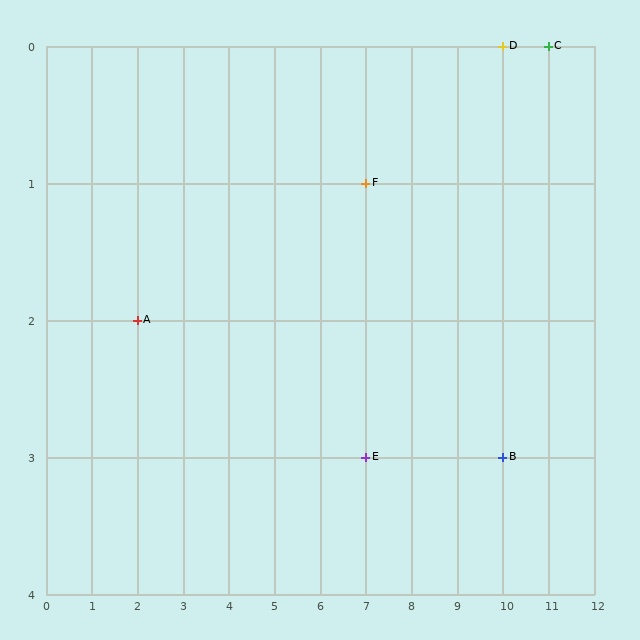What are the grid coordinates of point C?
Point C is at grid coordinates (11, 0).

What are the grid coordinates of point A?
Point A is at grid coordinates (2, 2).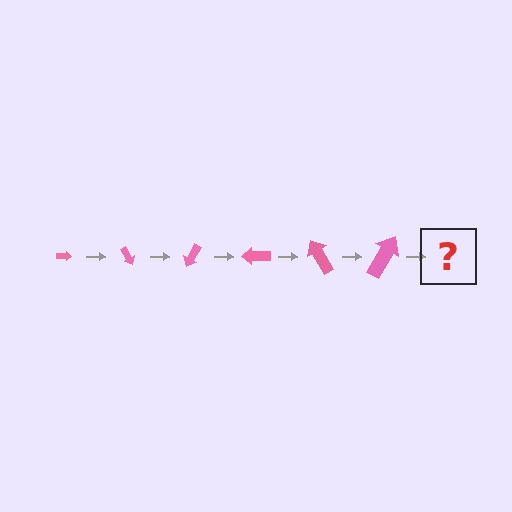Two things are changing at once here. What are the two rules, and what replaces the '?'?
The two rules are that the arrow grows larger each step and it rotates 60 degrees each step. The '?' should be an arrow, larger than the previous one and rotated 360 degrees from the start.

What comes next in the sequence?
The next element should be an arrow, larger than the previous one and rotated 360 degrees from the start.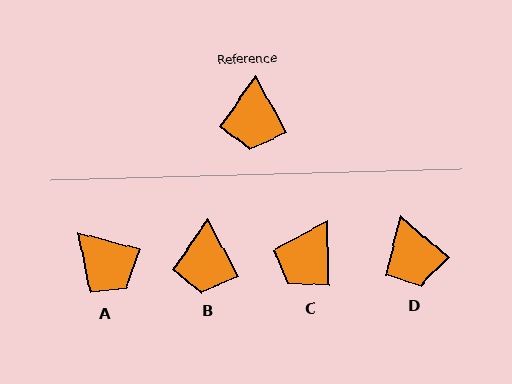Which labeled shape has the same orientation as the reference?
B.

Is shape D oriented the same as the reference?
No, it is off by about 21 degrees.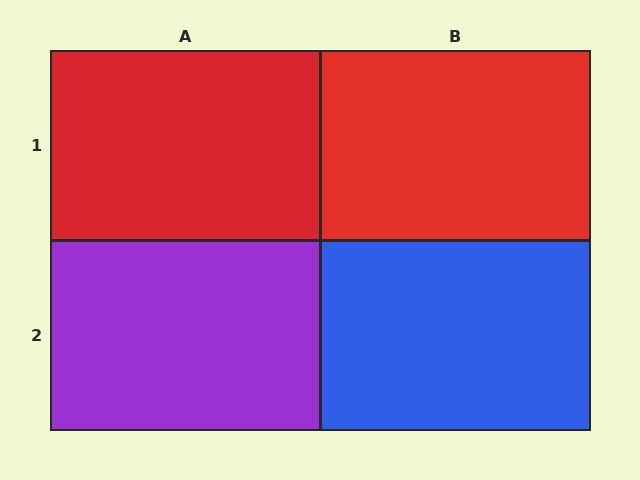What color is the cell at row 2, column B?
Blue.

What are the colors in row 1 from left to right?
Red, red.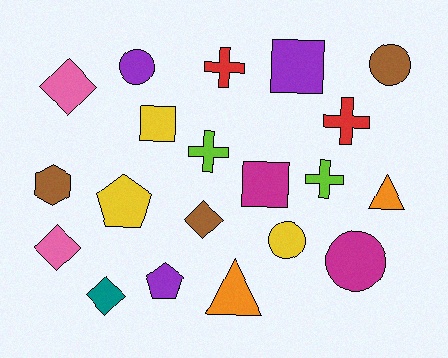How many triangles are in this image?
There are 2 triangles.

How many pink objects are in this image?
There are 2 pink objects.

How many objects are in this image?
There are 20 objects.